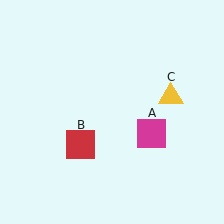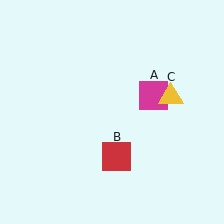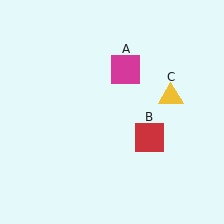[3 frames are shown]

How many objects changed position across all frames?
2 objects changed position: magenta square (object A), red square (object B).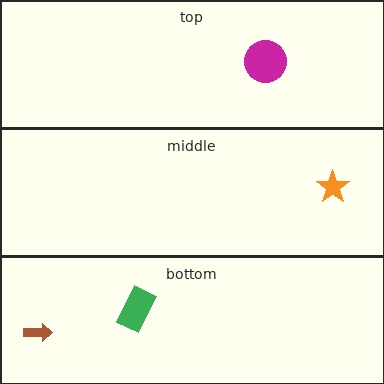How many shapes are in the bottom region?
2.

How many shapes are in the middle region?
1.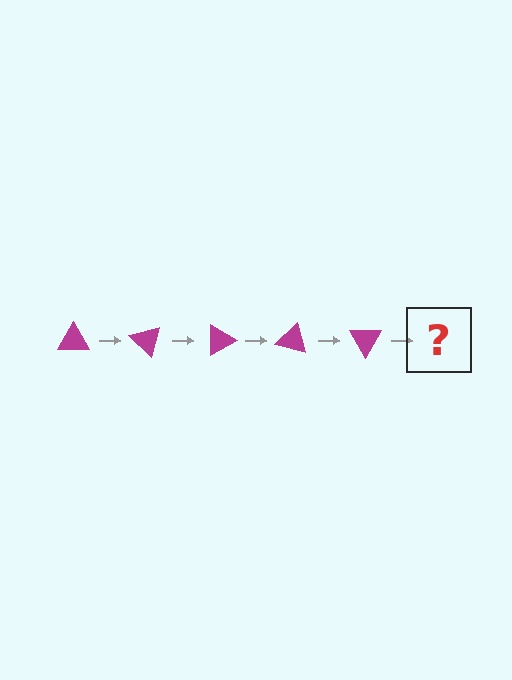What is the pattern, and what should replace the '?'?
The pattern is that the triangle rotates 45 degrees each step. The '?' should be a magenta triangle rotated 225 degrees.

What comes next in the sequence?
The next element should be a magenta triangle rotated 225 degrees.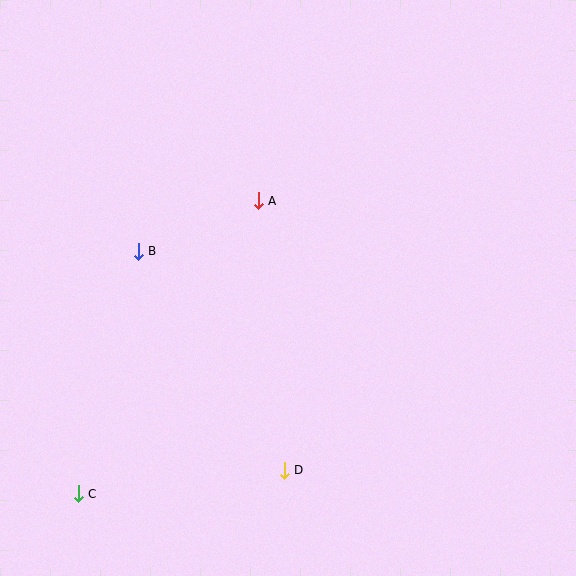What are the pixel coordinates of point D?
Point D is at (284, 470).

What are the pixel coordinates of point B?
Point B is at (138, 251).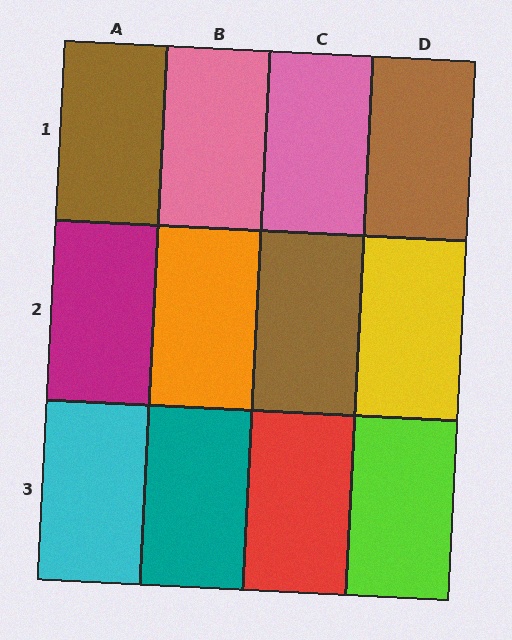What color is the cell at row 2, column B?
Orange.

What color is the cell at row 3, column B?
Teal.